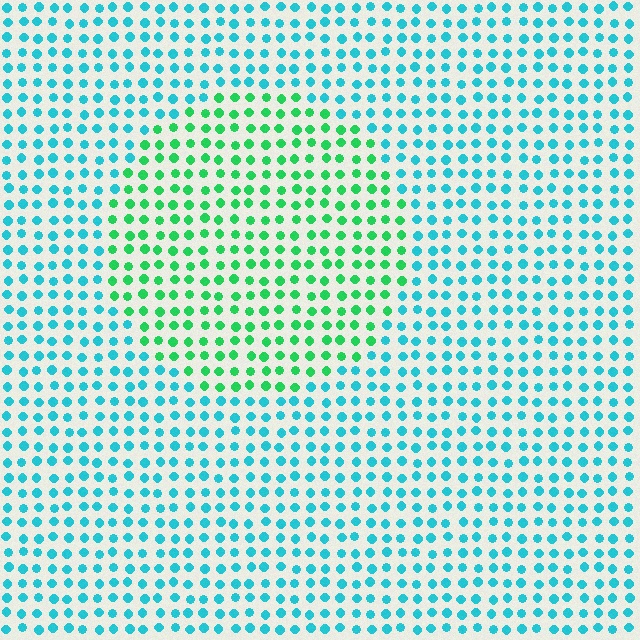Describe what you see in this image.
The image is filled with small cyan elements in a uniform arrangement. A circle-shaped region is visible where the elements are tinted to a slightly different hue, forming a subtle color boundary.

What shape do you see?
I see a circle.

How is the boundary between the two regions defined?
The boundary is defined purely by a slight shift in hue (about 46 degrees). Spacing, size, and orientation are identical on both sides.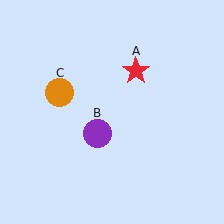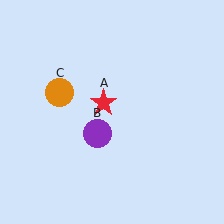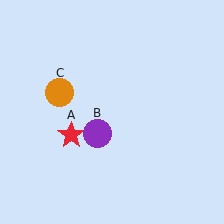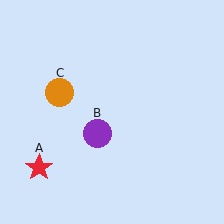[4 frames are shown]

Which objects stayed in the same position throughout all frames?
Purple circle (object B) and orange circle (object C) remained stationary.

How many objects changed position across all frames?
1 object changed position: red star (object A).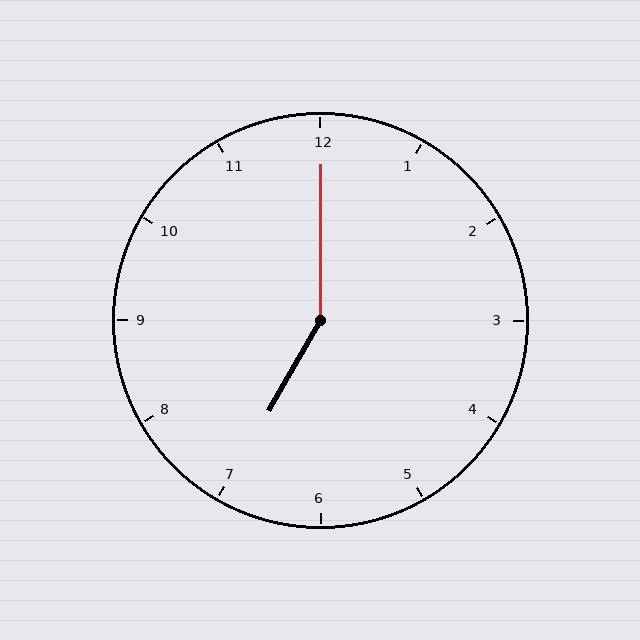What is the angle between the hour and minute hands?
Approximately 150 degrees.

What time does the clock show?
7:00.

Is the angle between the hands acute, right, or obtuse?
It is obtuse.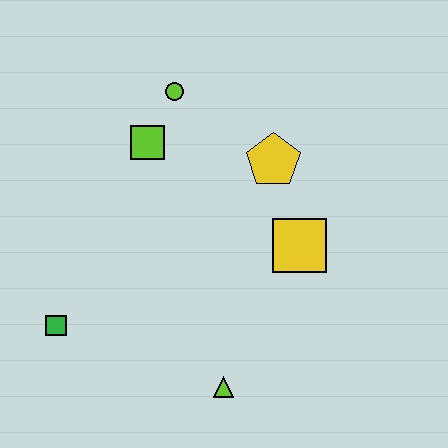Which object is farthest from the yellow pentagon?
The green square is farthest from the yellow pentagon.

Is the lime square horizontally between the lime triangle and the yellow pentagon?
No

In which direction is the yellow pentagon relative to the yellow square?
The yellow pentagon is above the yellow square.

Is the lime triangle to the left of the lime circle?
No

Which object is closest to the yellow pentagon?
The yellow square is closest to the yellow pentagon.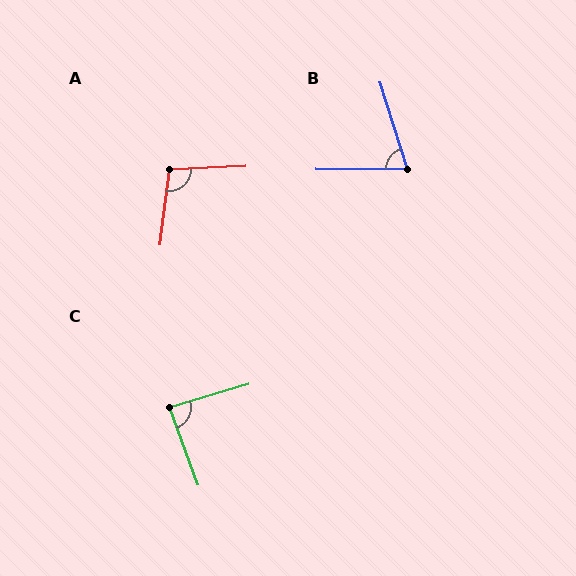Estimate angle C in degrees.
Approximately 86 degrees.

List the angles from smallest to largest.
B (72°), C (86°), A (99°).